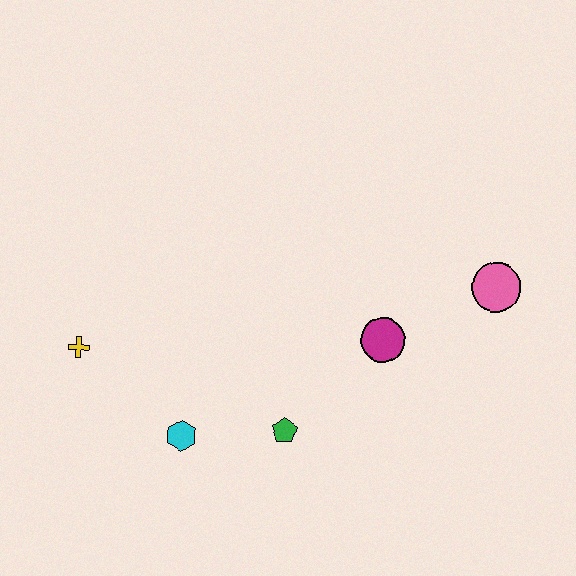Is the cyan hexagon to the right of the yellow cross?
Yes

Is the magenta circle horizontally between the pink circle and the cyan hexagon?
Yes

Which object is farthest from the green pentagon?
The pink circle is farthest from the green pentagon.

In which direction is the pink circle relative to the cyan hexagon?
The pink circle is to the right of the cyan hexagon.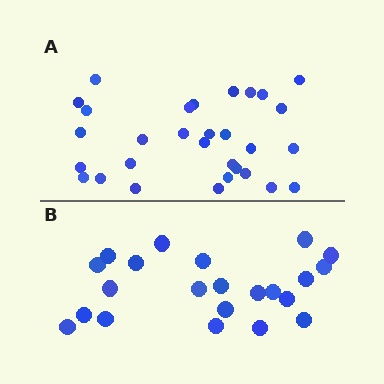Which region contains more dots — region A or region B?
Region A (the top region) has more dots.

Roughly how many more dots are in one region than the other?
Region A has roughly 8 or so more dots than region B.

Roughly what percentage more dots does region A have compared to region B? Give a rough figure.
About 35% more.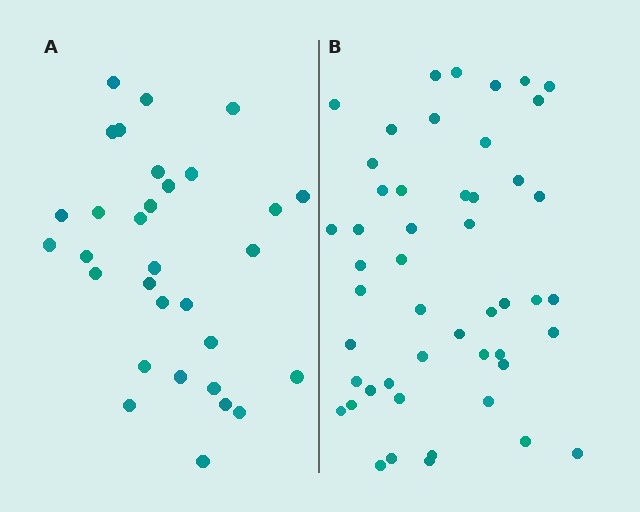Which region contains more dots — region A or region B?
Region B (the right region) has more dots.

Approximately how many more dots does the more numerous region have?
Region B has approximately 20 more dots than region A.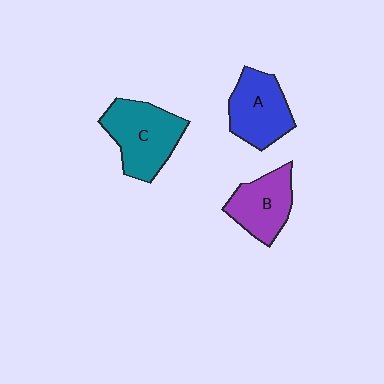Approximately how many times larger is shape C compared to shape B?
Approximately 1.3 times.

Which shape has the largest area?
Shape C (teal).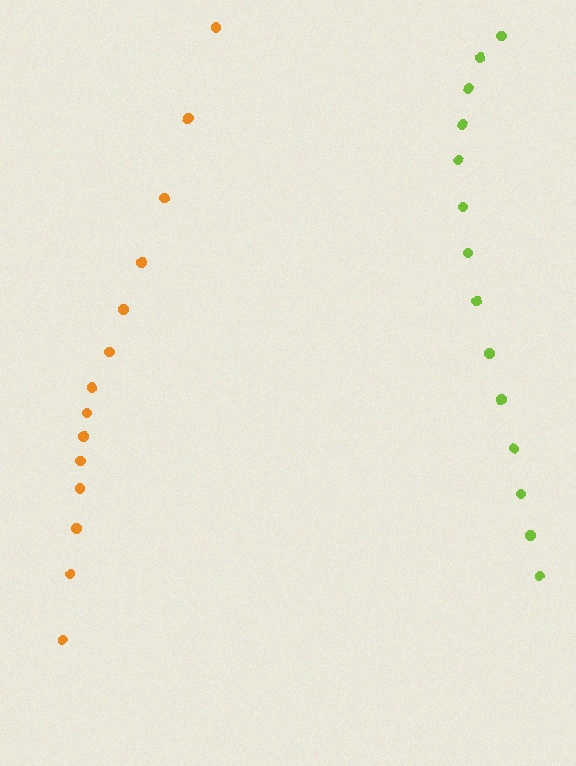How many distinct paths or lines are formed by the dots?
There are 2 distinct paths.